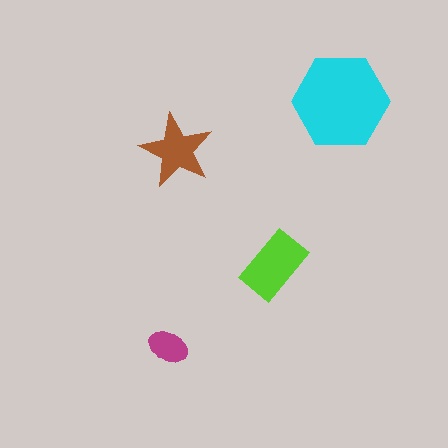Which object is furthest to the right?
The cyan hexagon is rightmost.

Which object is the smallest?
The magenta ellipse.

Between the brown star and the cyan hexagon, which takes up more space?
The cyan hexagon.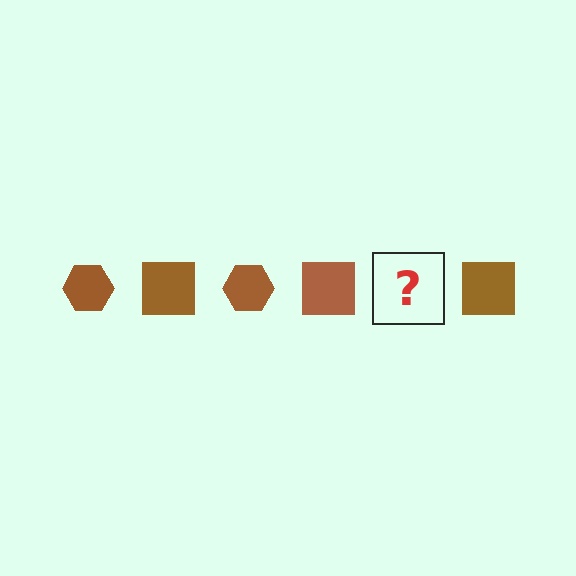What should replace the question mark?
The question mark should be replaced with a brown hexagon.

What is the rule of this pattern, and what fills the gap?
The rule is that the pattern cycles through hexagon, square shapes in brown. The gap should be filled with a brown hexagon.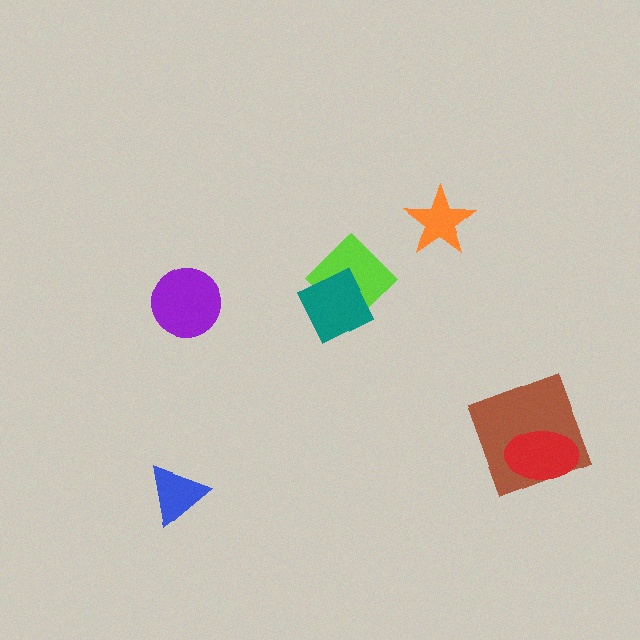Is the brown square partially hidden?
Yes, it is partially covered by another shape.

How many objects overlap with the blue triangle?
0 objects overlap with the blue triangle.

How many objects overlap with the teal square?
1 object overlaps with the teal square.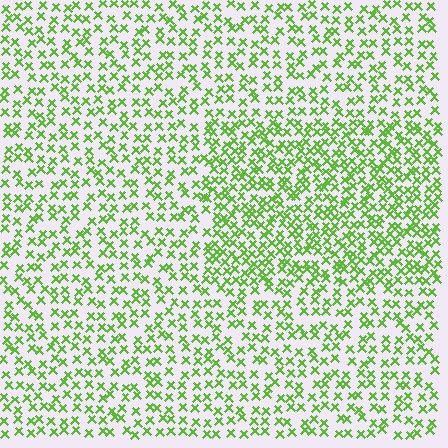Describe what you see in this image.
The image contains small lime elements arranged at two different densities. A rectangle-shaped region is visible where the elements are more densely packed than the surrounding area.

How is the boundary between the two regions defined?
The boundary is defined by a change in element density (approximately 1.7x ratio). All elements are the same color, size, and shape.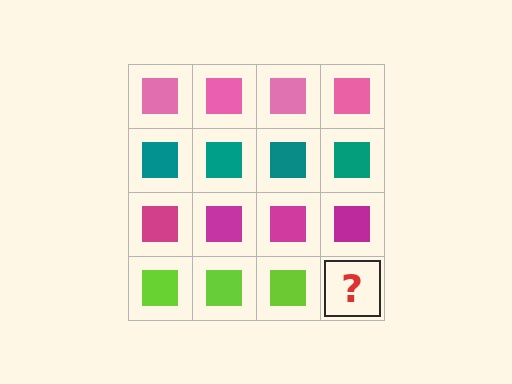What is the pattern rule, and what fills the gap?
The rule is that each row has a consistent color. The gap should be filled with a lime square.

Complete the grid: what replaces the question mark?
The question mark should be replaced with a lime square.